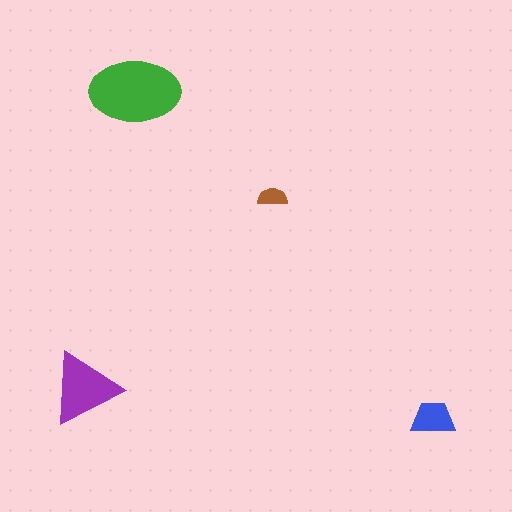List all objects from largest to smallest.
The green ellipse, the purple triangle, the blue trapezoid, the brown semicircle.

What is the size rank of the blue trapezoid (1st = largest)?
3rd.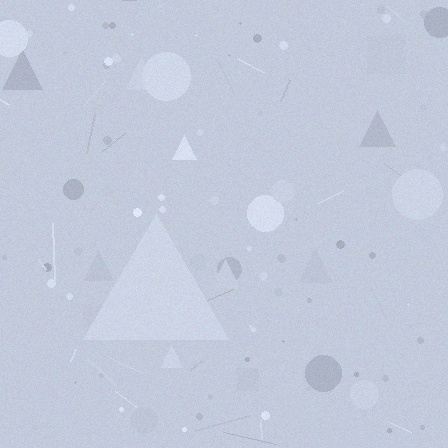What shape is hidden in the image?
A triangle is hidden in the image.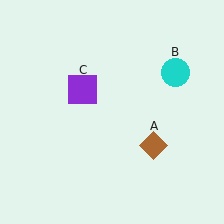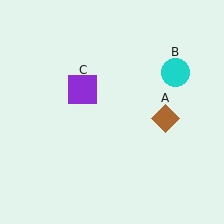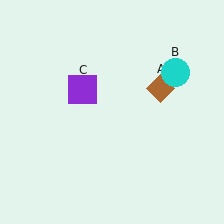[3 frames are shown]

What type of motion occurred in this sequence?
The brown diamond (object A) rotated counterclockwise around the center of the scene.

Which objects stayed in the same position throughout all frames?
Cyan circle (object B) and purple square (object C) remained stationary.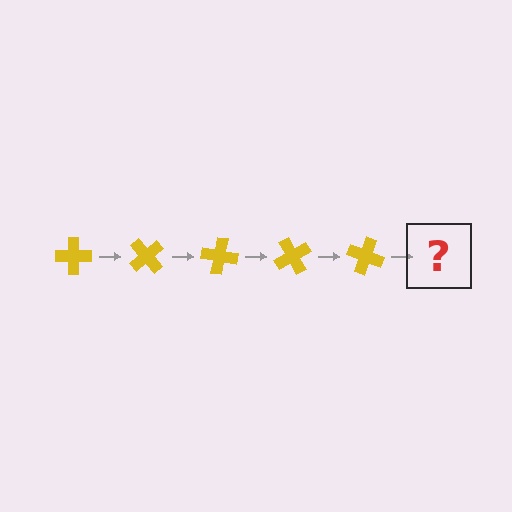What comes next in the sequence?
The next element should be a yellow cross rotated 250 degrees.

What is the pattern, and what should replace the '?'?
The pattern is that the cross rotates 50 degrees each step. The '?' should be a yellow cross rotated 250 degrees.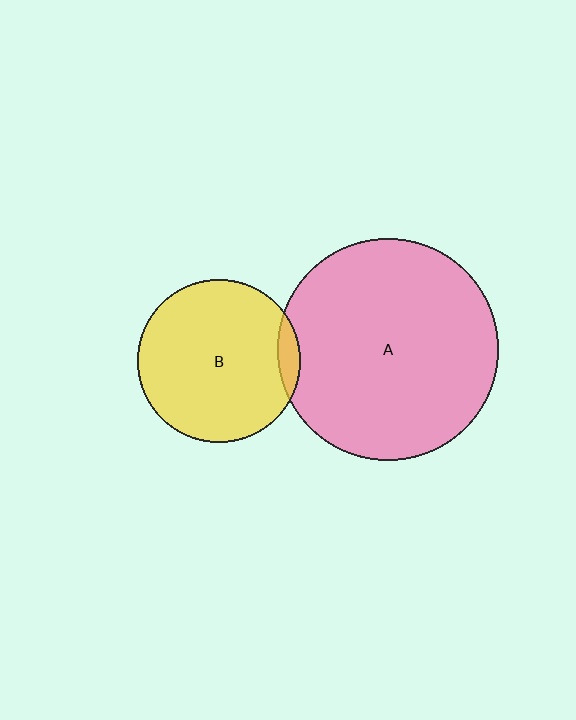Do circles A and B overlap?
Yes.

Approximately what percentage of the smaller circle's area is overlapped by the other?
Approximately 5%.